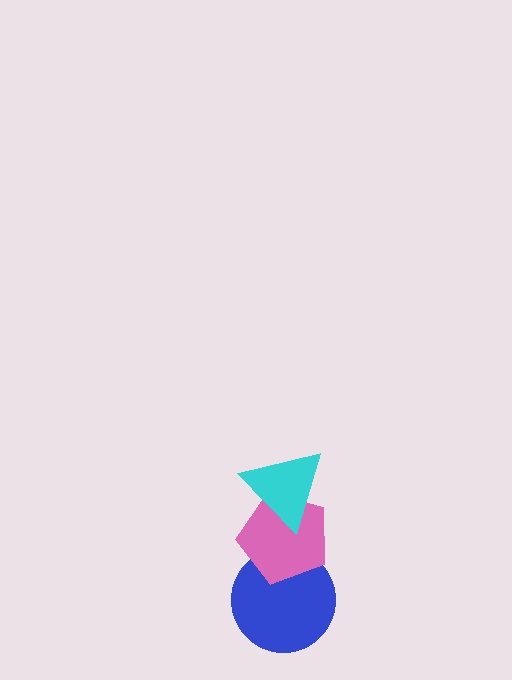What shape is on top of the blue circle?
The pink pentagon is on top of the blue circle.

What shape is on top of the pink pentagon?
The cyan triangle is on top of the pink pentagon.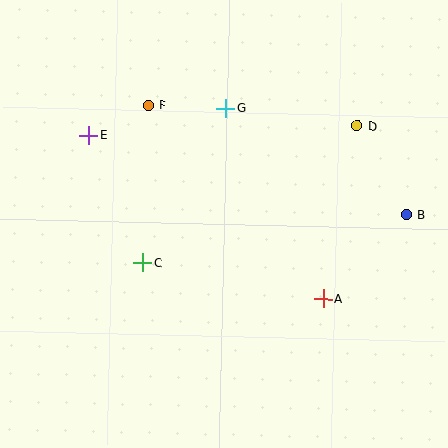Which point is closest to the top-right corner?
Point D is closest to the top-right corner.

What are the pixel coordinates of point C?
Point C is at (143, 263).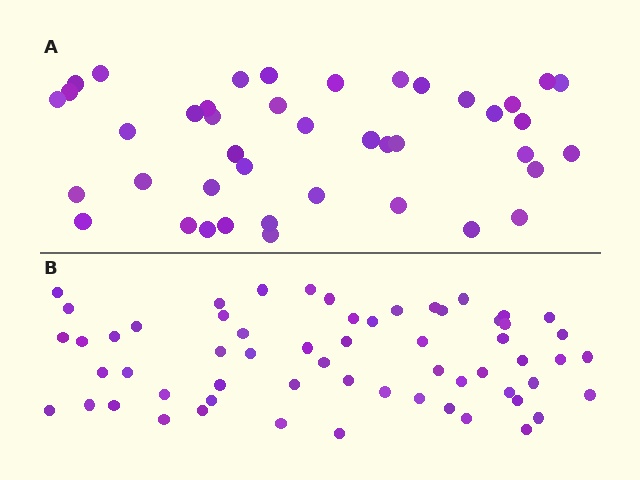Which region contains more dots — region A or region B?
Region B (the bottom region) has more dots.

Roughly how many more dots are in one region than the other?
Region B has approximately 20 more dots than region A.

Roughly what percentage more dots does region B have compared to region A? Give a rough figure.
About 45% more.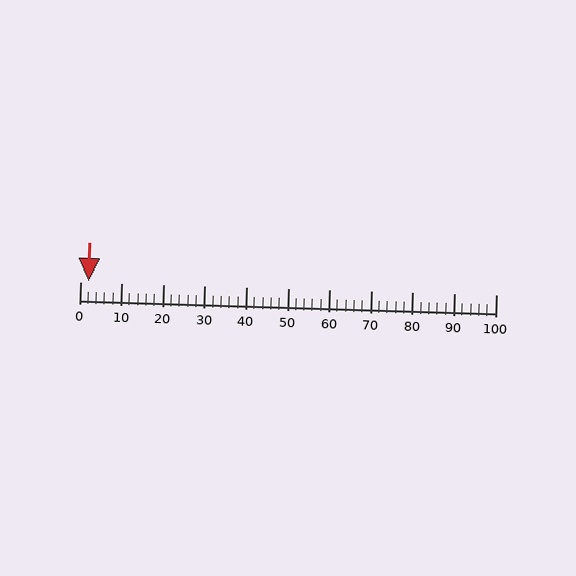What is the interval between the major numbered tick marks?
The major tick marks are spaced 10 units apart.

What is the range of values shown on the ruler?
The ruler shows values from 0 to 100.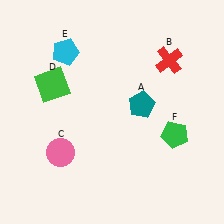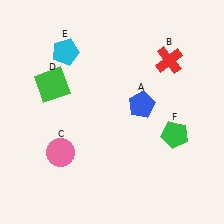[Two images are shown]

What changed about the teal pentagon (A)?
In Image 1, A is teal. In Image 2, it changed to blue.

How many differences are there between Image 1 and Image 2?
There is 1 difference between the two images.